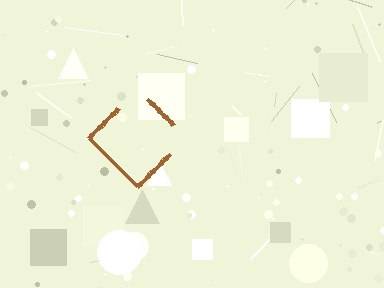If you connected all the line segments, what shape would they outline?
They would outline a diamond.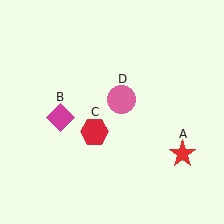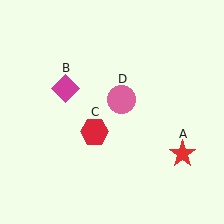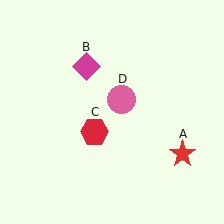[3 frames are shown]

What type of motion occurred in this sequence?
The magenta diamond (object B) rotated clockwise around the center of the scene.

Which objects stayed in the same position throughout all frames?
Red star (object A) and red hexagon (object C) and pink circle (object D) remained stationary.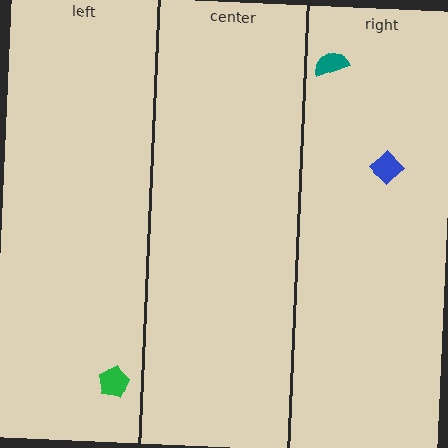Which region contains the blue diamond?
The right region.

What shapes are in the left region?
The green pentagon.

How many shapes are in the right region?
2.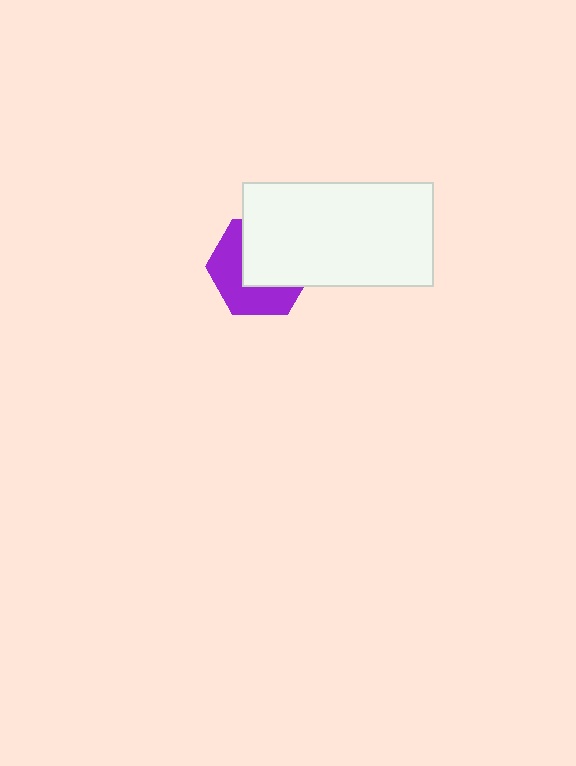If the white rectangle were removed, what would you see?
You would see the complete purple hexagon.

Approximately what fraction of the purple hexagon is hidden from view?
Roughly 54% of the purple hexagon is hidden behind the white rectangle.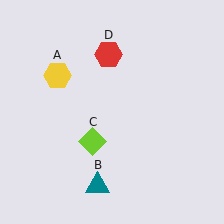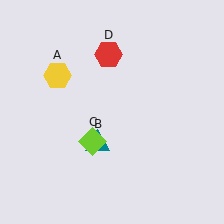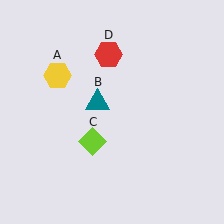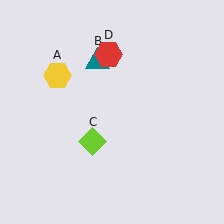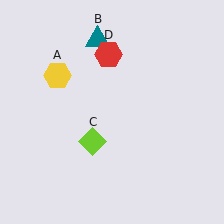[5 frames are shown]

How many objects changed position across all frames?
1 object changed position: teal triangle (object B).